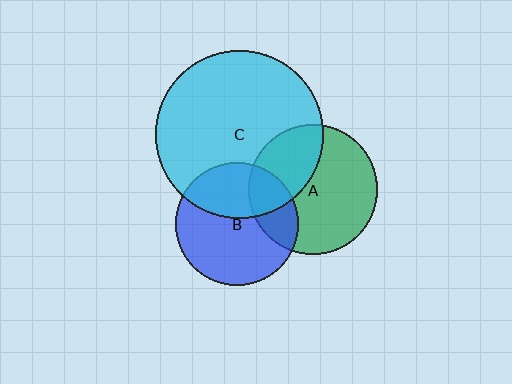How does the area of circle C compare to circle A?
Approximately 1.7 times.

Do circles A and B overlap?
Yes.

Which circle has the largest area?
Circle C (cyan).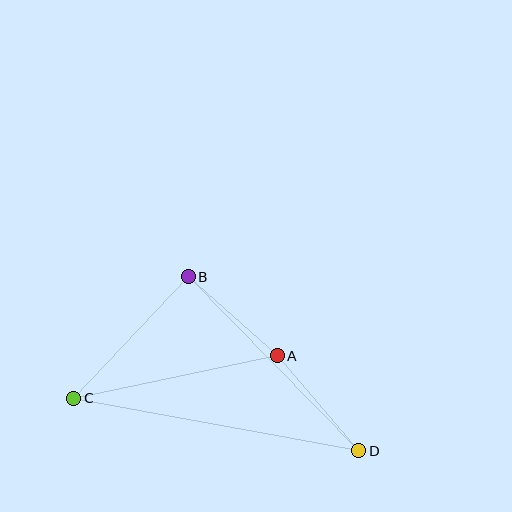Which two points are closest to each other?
Points A and B are closest to each other.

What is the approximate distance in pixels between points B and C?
The distance between B and C is approximately 167 pixels.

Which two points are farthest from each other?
Points C and D are farthest from each other.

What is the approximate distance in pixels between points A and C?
The distance between A and C is approximately 208 pixels.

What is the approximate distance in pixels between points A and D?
The distance between A and D is approximately 125 pixels.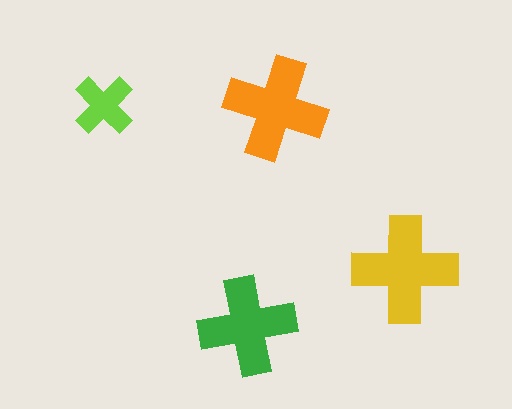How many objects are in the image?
There are 4 objects in the image.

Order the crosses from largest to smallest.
the yellow one, the orange one, the green one, the lime one.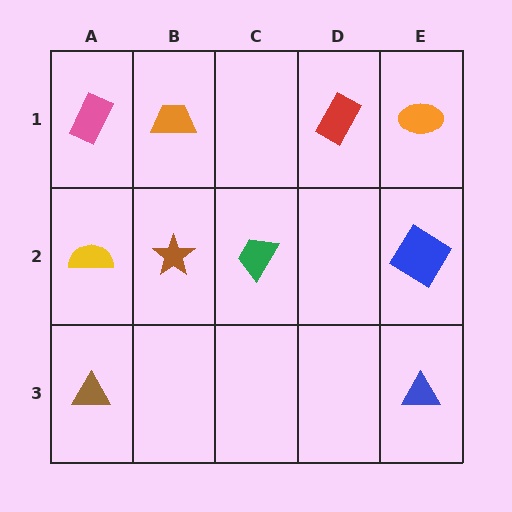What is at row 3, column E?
A blue triangle.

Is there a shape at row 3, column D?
No, that cell is empty.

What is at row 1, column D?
A red rectangle.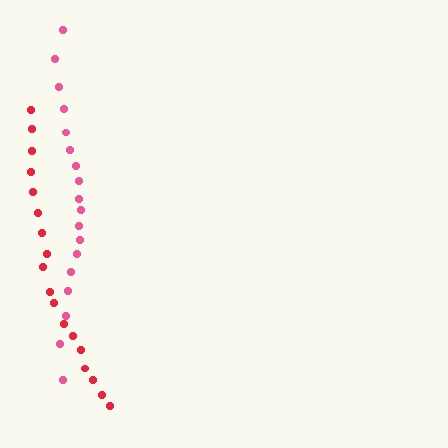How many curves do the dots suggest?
There are 2 distinct paths.